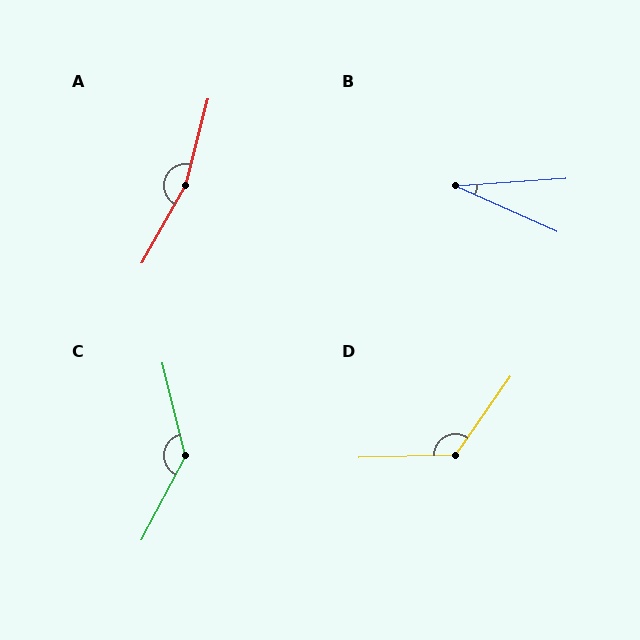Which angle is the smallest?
B, at approximately 28 degrees.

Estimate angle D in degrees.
Approximately 126 degrees.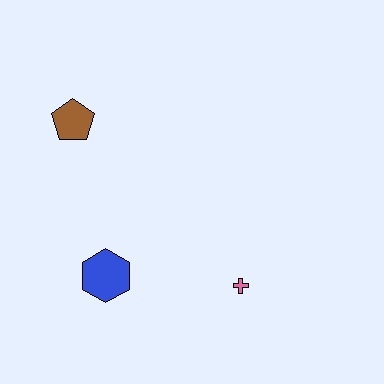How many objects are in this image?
There are 3 objects.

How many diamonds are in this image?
There are no diamonds.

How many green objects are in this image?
There are no green objects.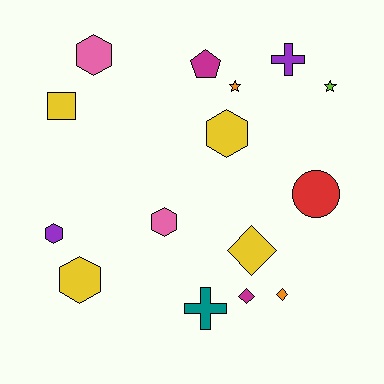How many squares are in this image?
There is 1 square.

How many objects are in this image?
There are 15 objects.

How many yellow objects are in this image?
There are 4 yellow objects.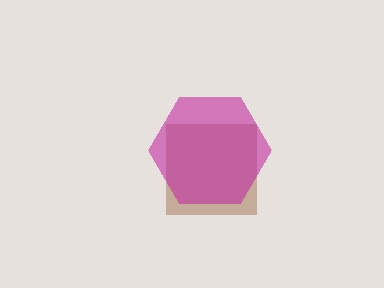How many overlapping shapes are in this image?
There are 2 overlapping shapes in the image.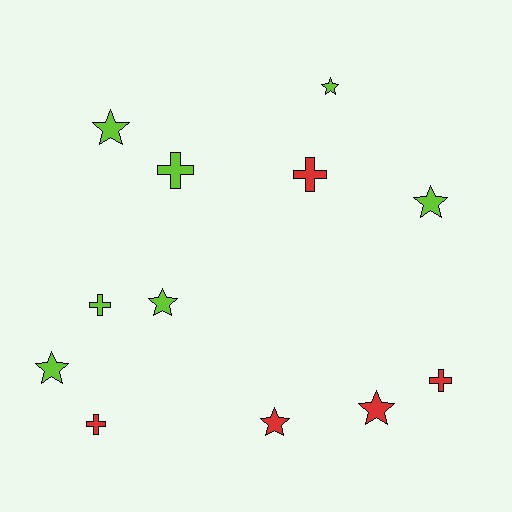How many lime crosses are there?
There are 2 lime crosses.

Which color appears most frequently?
Lime, with 7 objects.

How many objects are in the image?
There are 12 objects.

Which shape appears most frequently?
Star, with 7 objects.